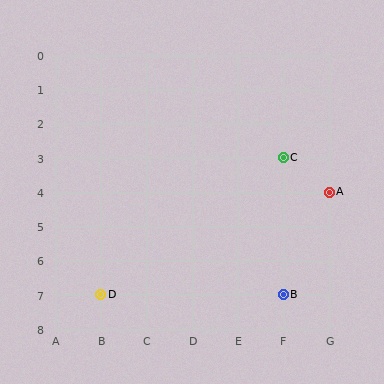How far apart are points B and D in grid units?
Points B and D are 4 columns apart.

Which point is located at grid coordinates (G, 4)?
Point A is at (G, 4).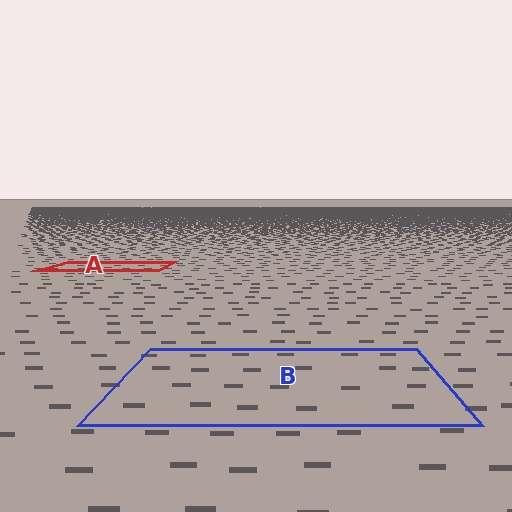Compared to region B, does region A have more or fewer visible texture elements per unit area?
Region A has more texture elements per unit area — they are packed more densely because it is farther away.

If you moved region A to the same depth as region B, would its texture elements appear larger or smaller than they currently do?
They would appear larger. At a closer depth, the same texture elements are projected at a bigger on-screen size.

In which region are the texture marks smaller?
The texture marks are smaller in region A, because it is farther away.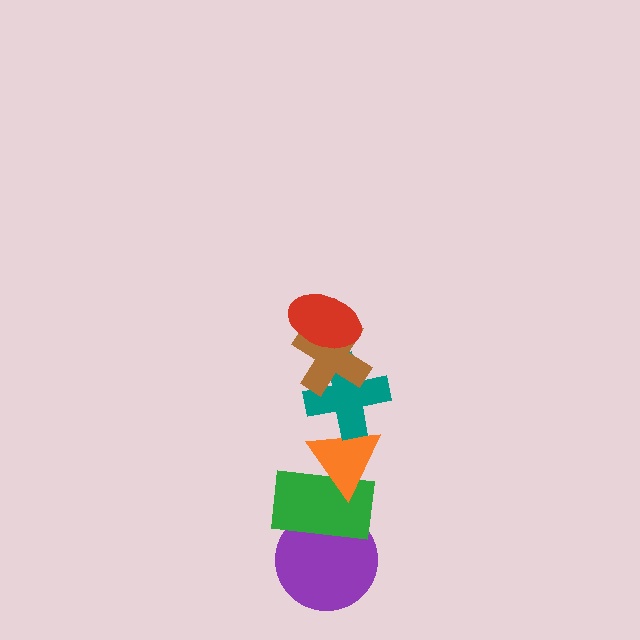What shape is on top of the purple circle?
The green rectangle is on top of the purple circle.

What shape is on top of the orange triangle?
The teal cross is on top of the orange triangle.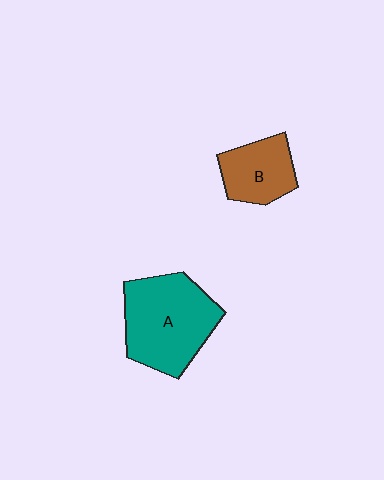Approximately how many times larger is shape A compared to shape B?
Approximately 1.8 times.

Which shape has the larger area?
Shape A (teal).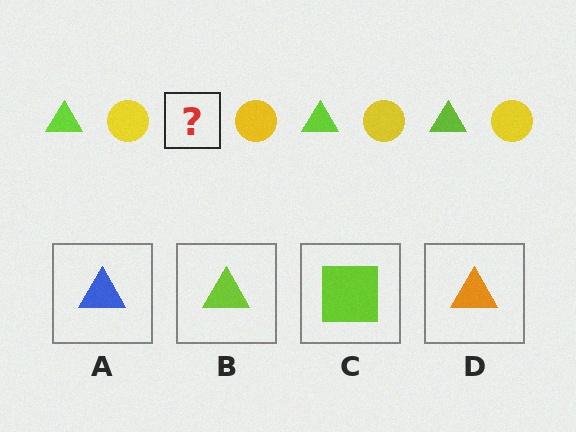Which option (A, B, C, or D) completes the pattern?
B.